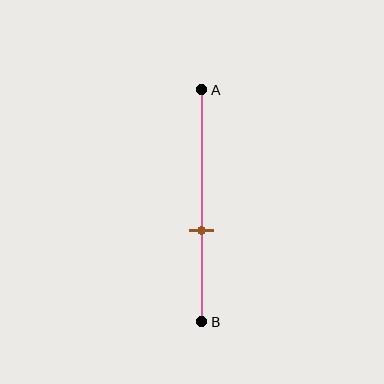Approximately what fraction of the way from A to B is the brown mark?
The brown mark is approximately 60% of the way from A to B.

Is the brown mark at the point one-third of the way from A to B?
No, the mark is at about 60% from A, not at the 33% one-third point.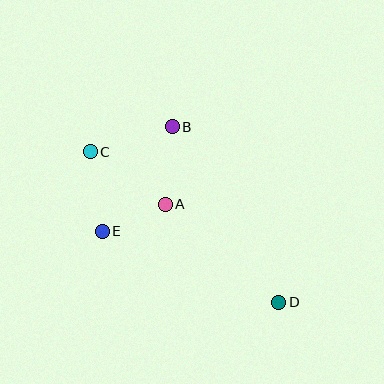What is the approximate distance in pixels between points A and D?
The distance between A and D is approximately 150 pixels.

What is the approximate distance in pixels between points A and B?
The distance between A and B is approximately 78 pixels.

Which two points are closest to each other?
Points A and E are closest to each other.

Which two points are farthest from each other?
Points C and D are farthest from each other.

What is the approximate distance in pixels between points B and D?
The distance between B and D is approximately 205 pixels.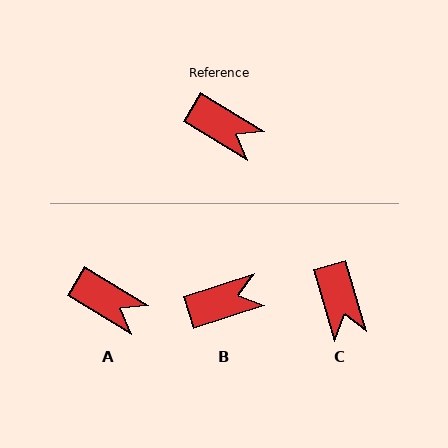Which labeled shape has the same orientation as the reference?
A.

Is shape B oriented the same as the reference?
No, it is off by about 49 degrees.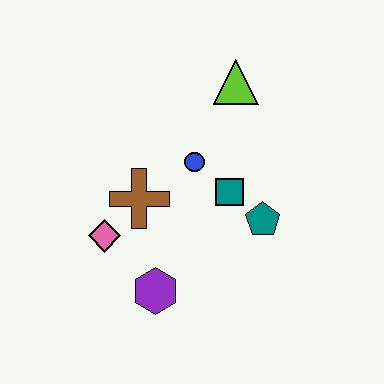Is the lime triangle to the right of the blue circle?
Yes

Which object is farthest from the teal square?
The pink diamond is farthest from the teal square.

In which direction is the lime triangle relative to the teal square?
The lime triangle is above the teal square.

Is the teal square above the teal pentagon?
Yes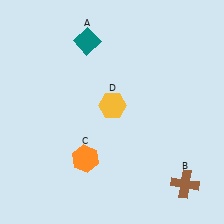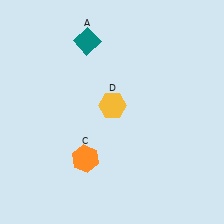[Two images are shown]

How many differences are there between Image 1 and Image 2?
There is 1 difference between the two images.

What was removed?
The brown cross (B) was removed in Image 2.